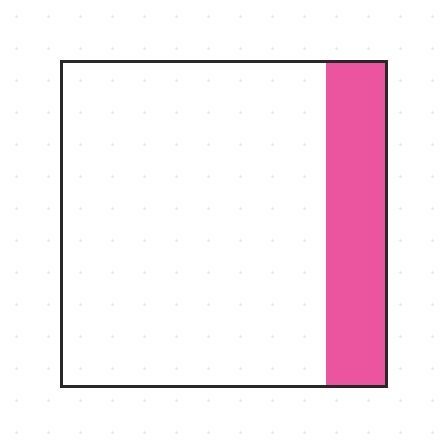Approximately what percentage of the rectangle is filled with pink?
Approximately 20%.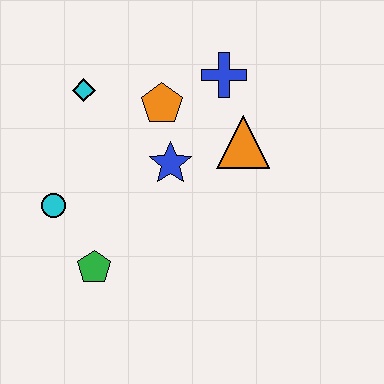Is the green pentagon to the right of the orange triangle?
No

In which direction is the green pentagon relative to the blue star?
The green pentagon is below the blue star.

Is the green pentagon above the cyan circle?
No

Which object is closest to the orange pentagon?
The blue star is closest to the orange pentagon.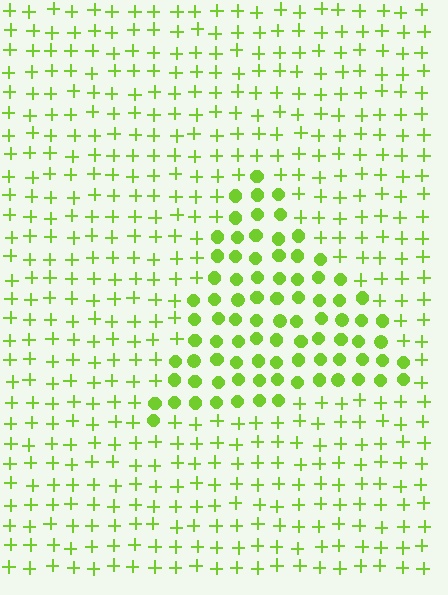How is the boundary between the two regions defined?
The boundary is defined by a change in element shape: circles inside vs. plus signs outside. All elements share the same color and spacing.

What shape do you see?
I see a triangle.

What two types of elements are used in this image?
The image uses circles inside the triangle region and plus signs outside it.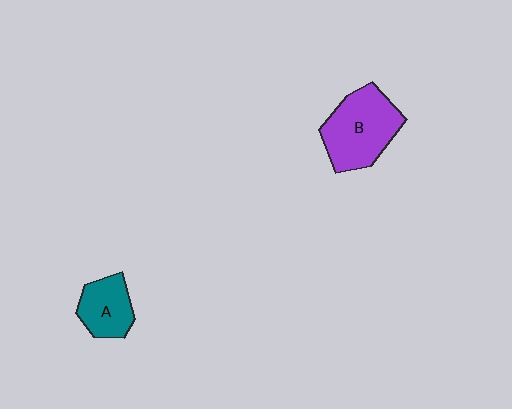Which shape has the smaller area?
Shape A (teal).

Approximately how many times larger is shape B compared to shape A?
Approximately 1.7 times.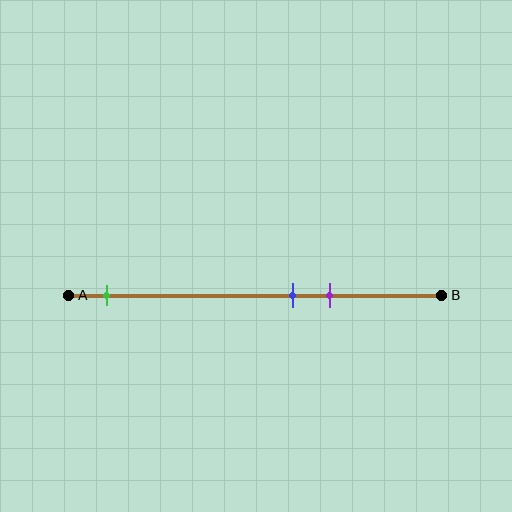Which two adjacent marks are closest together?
The blue and purple marks are the closest adjacent pair.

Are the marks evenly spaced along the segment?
No, the marks are not evenly spaced.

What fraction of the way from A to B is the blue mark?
The blue mark is approximately 60% (0.6) of the way from A to B.